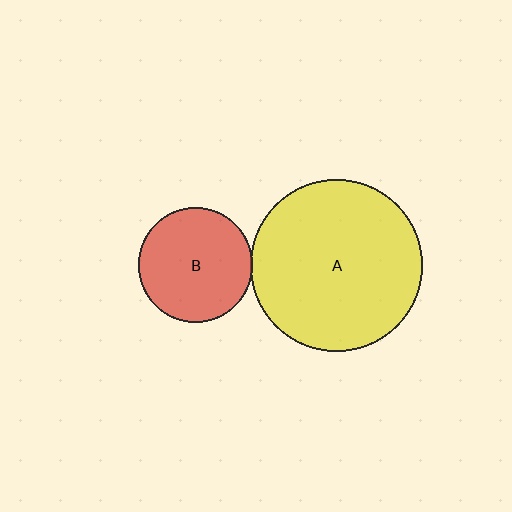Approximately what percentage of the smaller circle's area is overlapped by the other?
Approximately 5%.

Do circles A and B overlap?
Yes.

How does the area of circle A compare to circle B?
Approximately 2.3 times.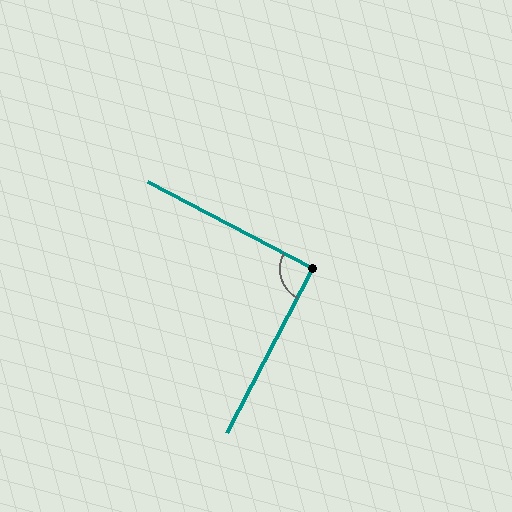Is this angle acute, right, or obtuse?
It is approximately a right angle.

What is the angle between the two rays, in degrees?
Approximately 90 degrees.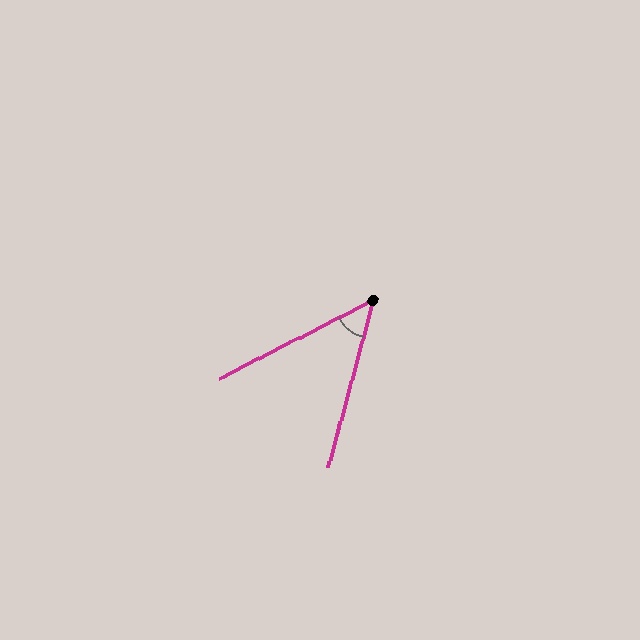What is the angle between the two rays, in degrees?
Approximately 48 degrees.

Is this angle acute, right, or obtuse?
It is acute.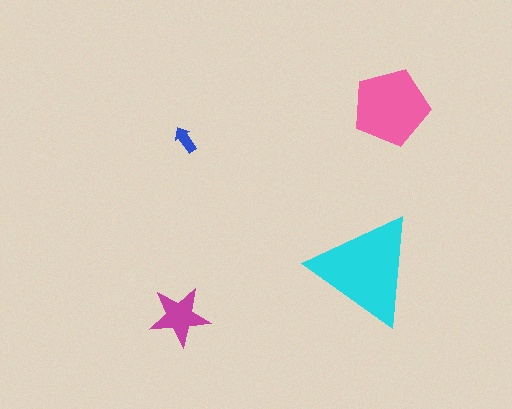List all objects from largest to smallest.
The cyan triangle, the pink pentagon, the magenta star, the blue arrow.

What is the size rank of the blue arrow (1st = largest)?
4th.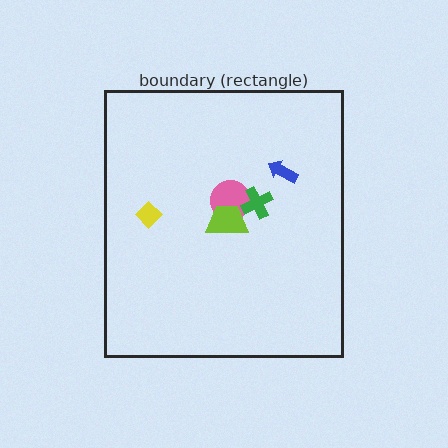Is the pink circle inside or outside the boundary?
Inside.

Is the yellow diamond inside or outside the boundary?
Inside.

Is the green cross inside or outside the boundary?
Inside.